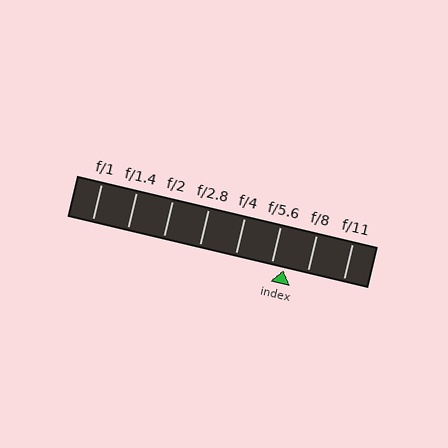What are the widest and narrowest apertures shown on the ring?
The widest aperture shown is f/1 and the narrowest is f/11.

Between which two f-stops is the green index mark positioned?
The index mark is between f/5.6 and f/8.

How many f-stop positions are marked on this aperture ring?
There are 8 f-stop positions marked.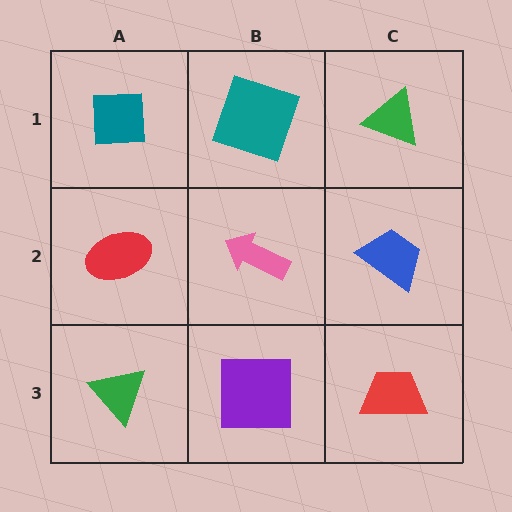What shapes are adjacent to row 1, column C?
A blue trapezoid (row 2, column C), a teal square (row 1, column B).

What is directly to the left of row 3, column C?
A purple square.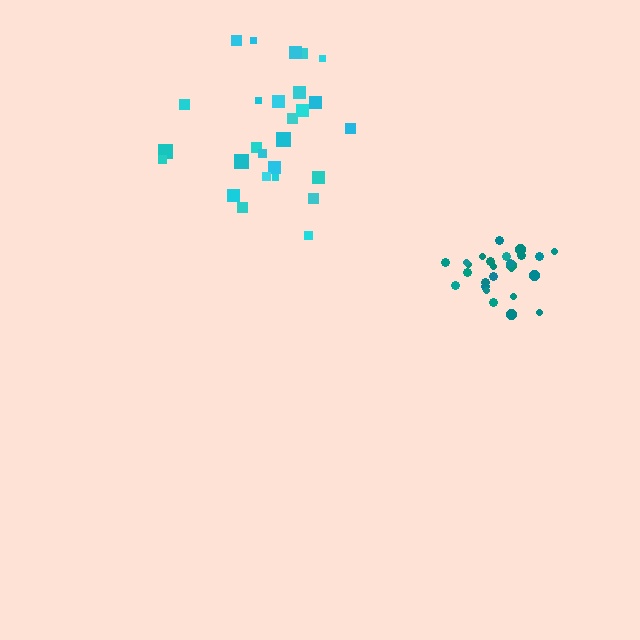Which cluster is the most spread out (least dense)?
Cyan.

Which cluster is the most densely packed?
Teal.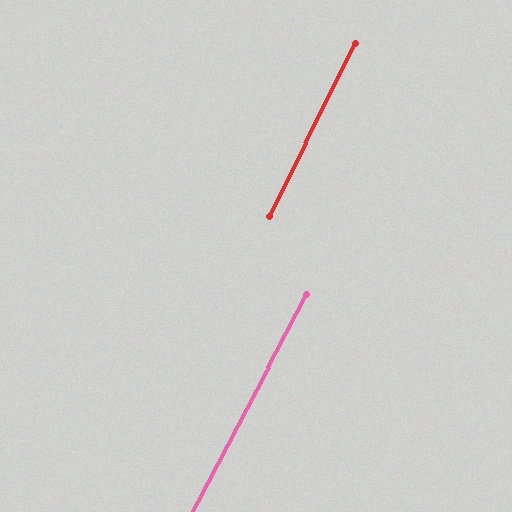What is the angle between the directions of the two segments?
Approximately 1 degree.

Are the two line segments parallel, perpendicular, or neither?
Parallel — their directions differ by only 1.2°.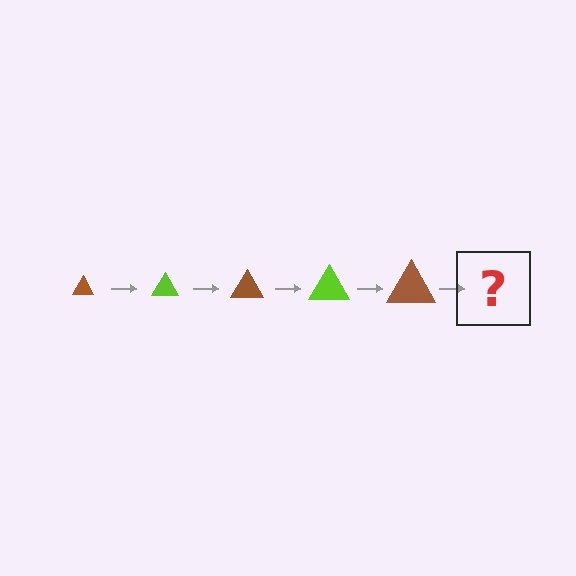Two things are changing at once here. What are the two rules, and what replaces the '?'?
The two rules are that the triangle grows larger each step and the color cycles through brown and lime. The '?' should be a lime triangle, larger than the previous one.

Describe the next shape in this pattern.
It should be a lime triangle, larger than the previous one.